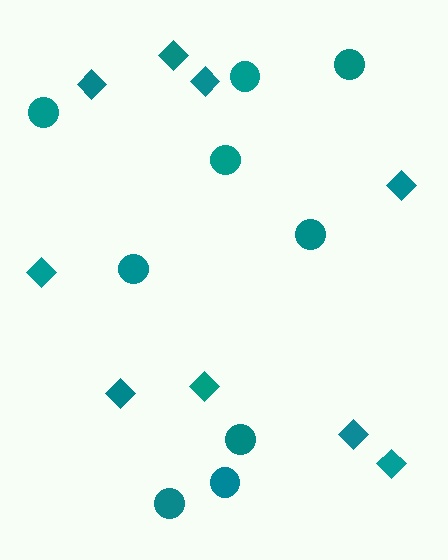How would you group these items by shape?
There are 2 groups: one group of diamonds (9) and one group of circles (9).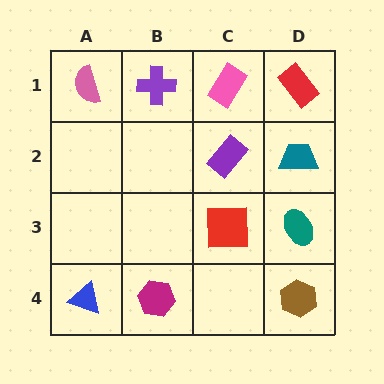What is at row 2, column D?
A teal trapezoid.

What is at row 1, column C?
A pink rectangle.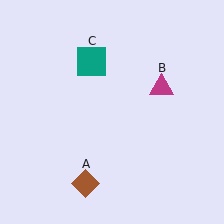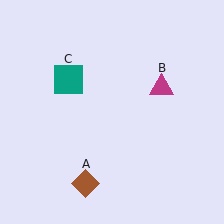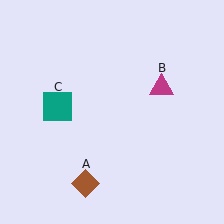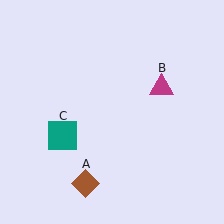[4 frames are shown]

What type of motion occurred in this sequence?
The teal square (object C) rotated counterclockwise around the center of the scene.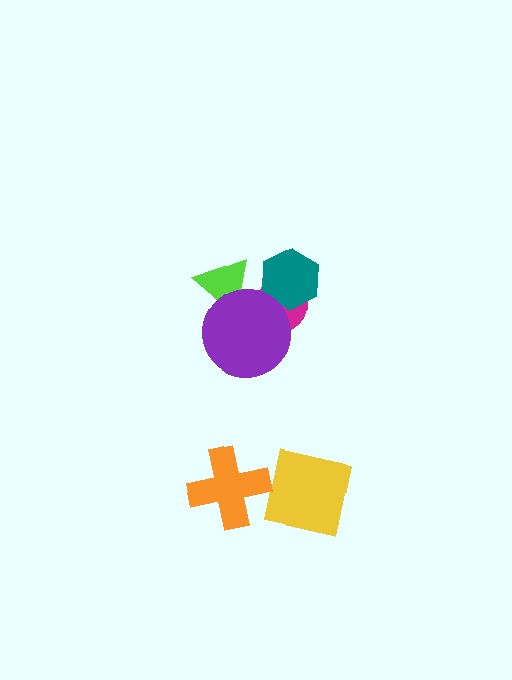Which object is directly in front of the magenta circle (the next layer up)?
The teal hexagon is directly in front of the magenta circle.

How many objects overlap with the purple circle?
2 objects overlap with the purple circle.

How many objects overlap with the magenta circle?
2 objects overlap with the magenta circle.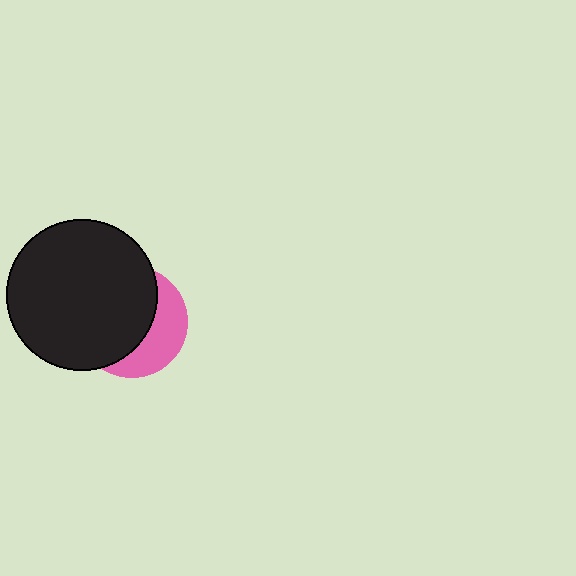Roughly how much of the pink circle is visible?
A small part of it is visible (roughly 37%).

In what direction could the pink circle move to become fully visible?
The pink circle could move right. That would shift it out from behind the black circle entirely.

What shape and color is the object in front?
The object in front is a black circle.